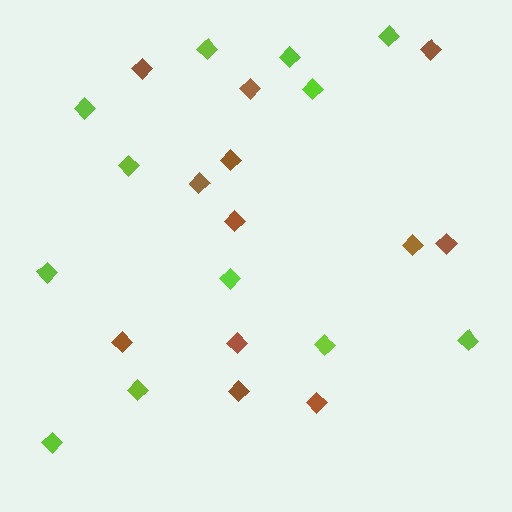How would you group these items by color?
There are 2 groups: one group of brown diamonds (12) and one group of lime diamonds (12).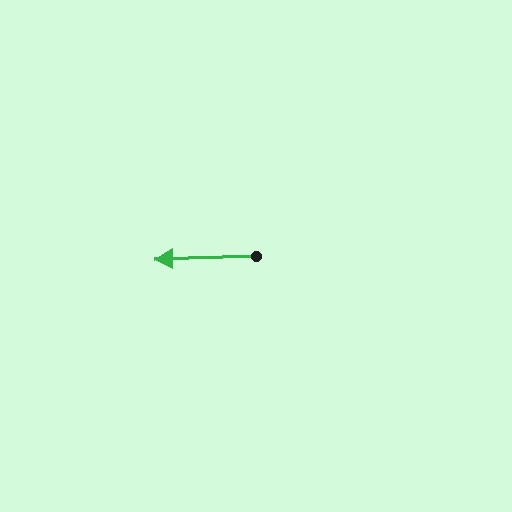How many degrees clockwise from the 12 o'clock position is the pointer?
Approximately 268 degrees.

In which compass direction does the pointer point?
West.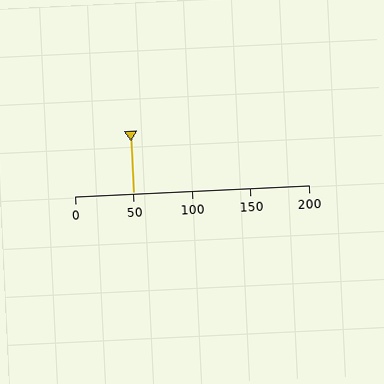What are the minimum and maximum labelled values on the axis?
The axis runs from 0 to 200.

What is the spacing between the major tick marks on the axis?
The major ticks are spaced 50 apart.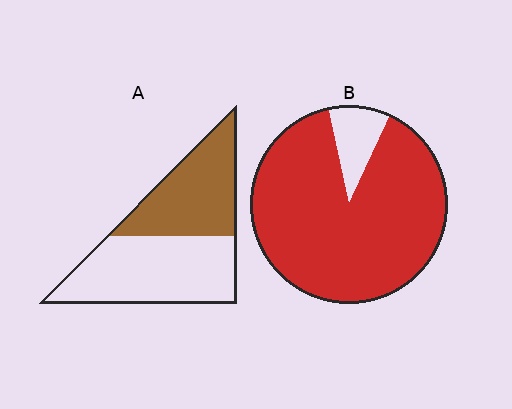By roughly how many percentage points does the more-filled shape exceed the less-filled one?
By roughly 45 percentage points (B over A).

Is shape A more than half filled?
No.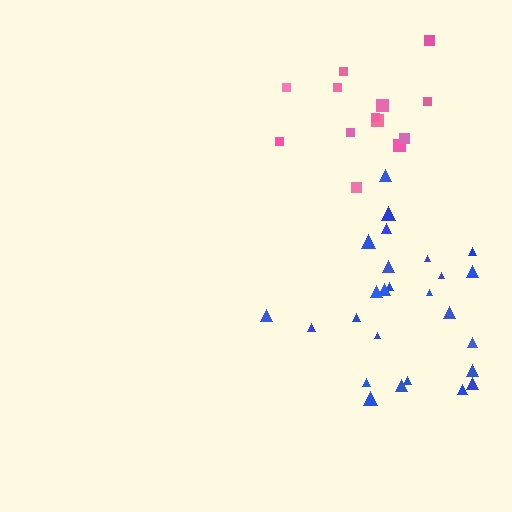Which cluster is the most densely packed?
Blue.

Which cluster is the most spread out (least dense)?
Pink.